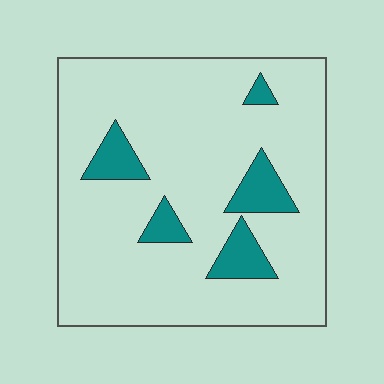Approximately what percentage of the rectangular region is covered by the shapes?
Approximately 15%.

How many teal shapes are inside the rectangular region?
5.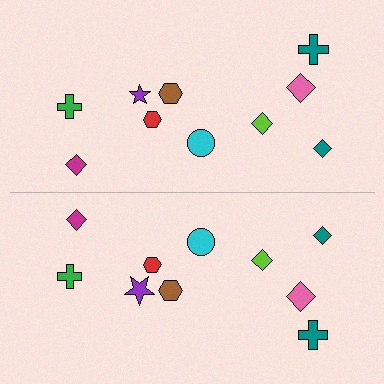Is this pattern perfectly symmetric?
No, the pattern is not perfectly symmetric. The purple star on the bottom side has a different size than its mirror counterpart.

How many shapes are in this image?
There are 20 shapes in this image.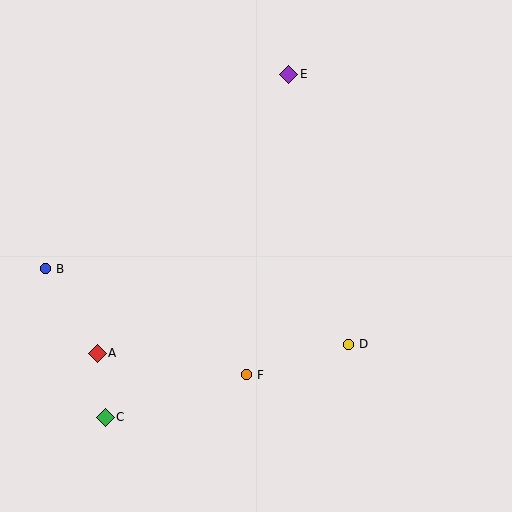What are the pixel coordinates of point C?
Point C is at (105, 417).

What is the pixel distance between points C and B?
The distance between C and B is 160 pixels.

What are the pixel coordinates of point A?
Point A is at (97, 353).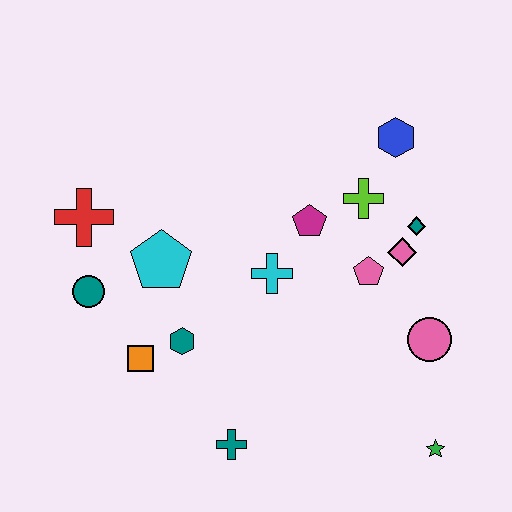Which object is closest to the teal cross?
The teal hexagon is closest to the teal cross.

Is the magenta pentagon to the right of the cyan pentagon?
Yes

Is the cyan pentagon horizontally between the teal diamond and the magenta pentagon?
No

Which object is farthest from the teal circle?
The green star is farthest from the teal circle.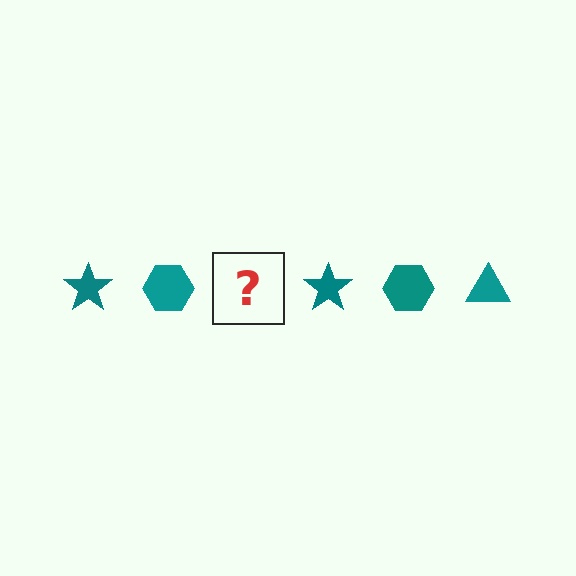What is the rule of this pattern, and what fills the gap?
The rule is that the pattern cycles through star, hexagon, triangle shapes in teal. The gap should be filled with a teal triangle.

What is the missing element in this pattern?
The missing element is a teal triangle.